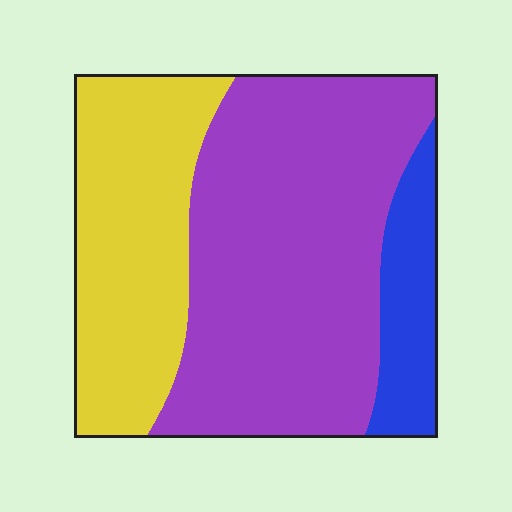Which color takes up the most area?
Purple, at roughly 55%.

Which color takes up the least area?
Blue, at roughly 10%.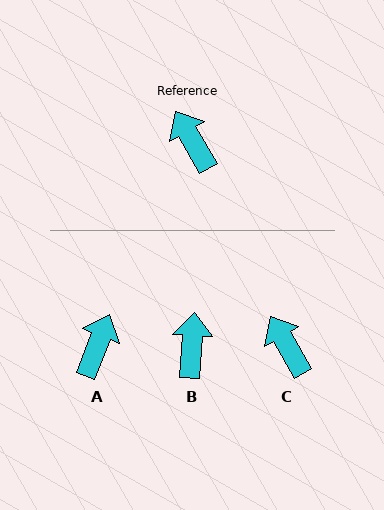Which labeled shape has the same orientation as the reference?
C.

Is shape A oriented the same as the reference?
No, it is off by about 51 degrees.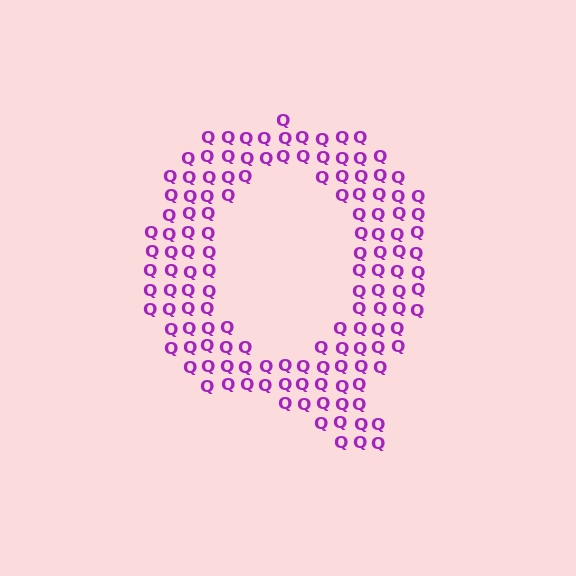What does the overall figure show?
The overall figure shows the letter Q.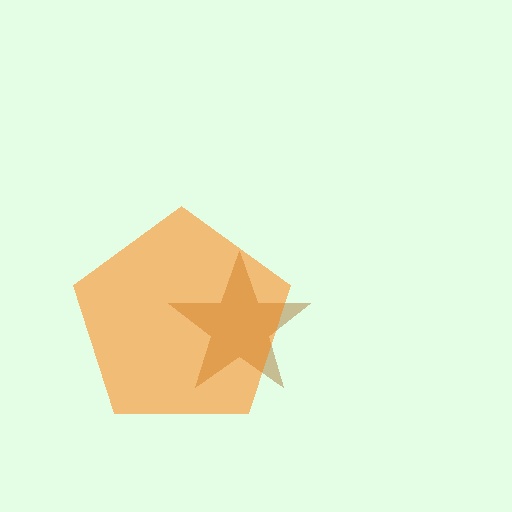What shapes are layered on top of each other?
The layered shapes are: a brown star, an orange pentagon.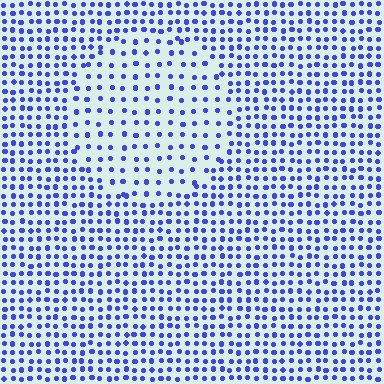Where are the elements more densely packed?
The elements are more densely packed outside the circle boundary.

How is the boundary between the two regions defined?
The boundary is defined by a change in element density (approximately 1.8x ratio). All elements are the same color, size, and shape.